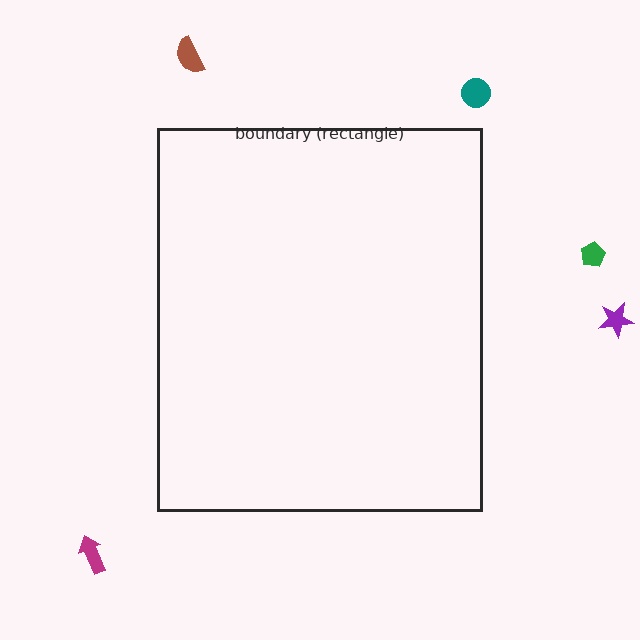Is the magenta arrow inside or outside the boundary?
Outside.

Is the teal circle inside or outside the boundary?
Outside.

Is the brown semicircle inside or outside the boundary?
Outside.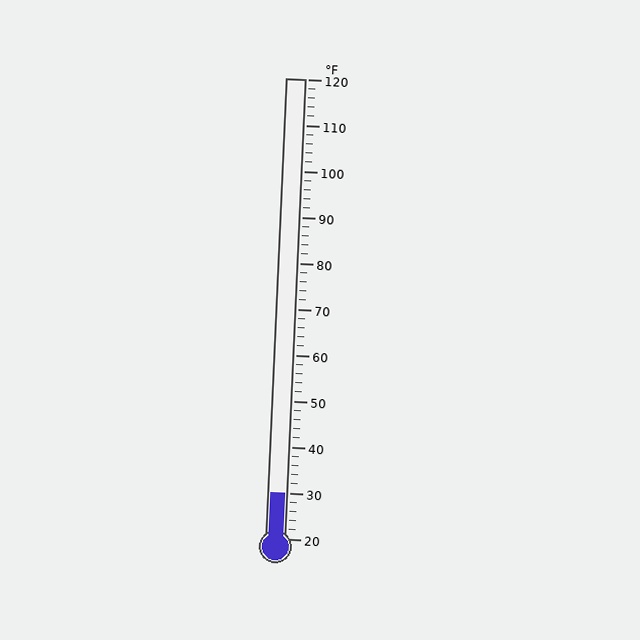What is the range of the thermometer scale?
The thermometer scale ranges from 20°F to 120°F.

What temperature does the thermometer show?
The thermometer shows approximately 30°F.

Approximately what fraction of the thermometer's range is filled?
The thermometer is filled to approximately 10% of its range.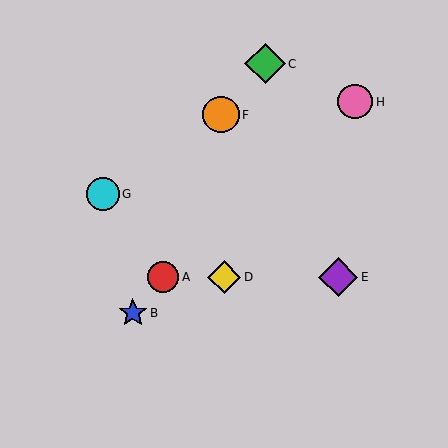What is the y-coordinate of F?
Object F is at y≈115.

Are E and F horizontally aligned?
No, E is at y≈277 and F is at y≈115.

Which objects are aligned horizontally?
Objects A, D, E are aligned horizontally.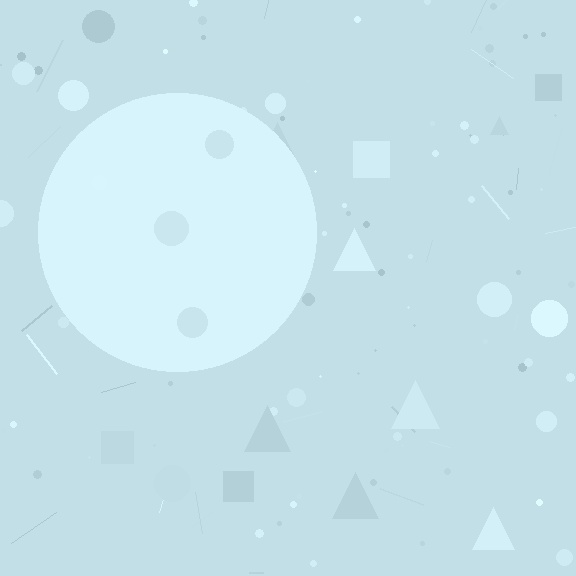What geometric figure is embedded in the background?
A circle is embedded in the background.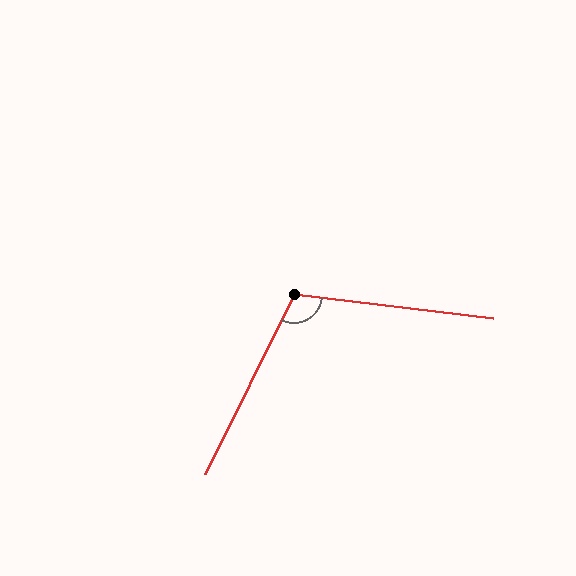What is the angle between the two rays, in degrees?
Approximately 110 degrees.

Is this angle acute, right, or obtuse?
It is obtuse.